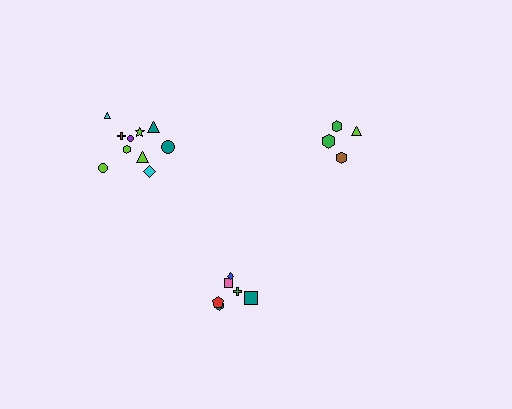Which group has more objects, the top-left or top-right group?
The top-left group.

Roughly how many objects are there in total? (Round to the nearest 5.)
Roughly 20 objects in total.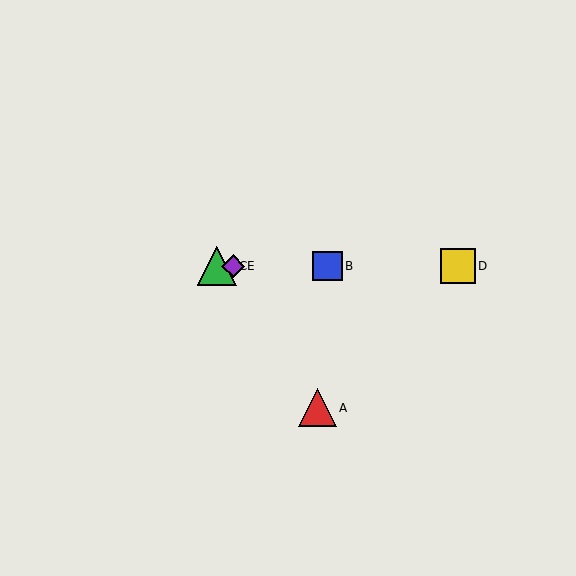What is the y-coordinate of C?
Object C is at y≈266.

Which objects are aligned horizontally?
Objects B, C, D, E are aligned horizontally.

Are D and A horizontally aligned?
No, D is at y≈266 and A is at y≈408.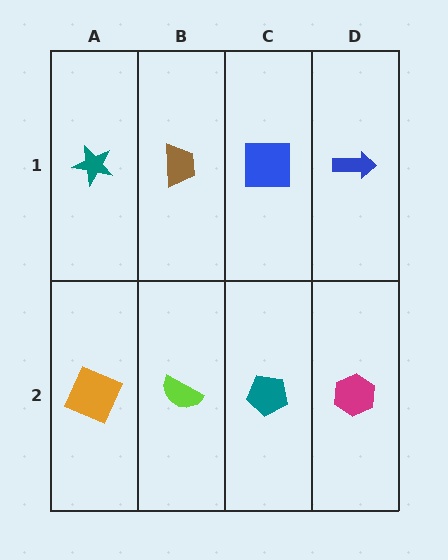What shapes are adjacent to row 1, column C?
A teal pentagon (row 2, column C), a brown trapezoid (row 1, column B), a blue arrow (row 1, column D).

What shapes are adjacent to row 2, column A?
A teal star (row 1, column A), a lime semicircle (row 2, column B).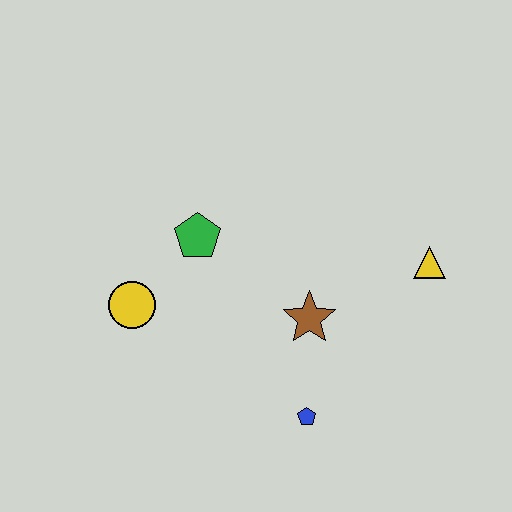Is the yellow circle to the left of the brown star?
Yes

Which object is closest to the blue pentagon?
The brown star is closest to the blue pentagon.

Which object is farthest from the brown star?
The yellow circle is farthest from the brown star.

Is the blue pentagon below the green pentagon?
Yes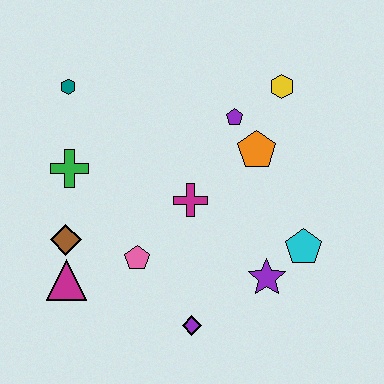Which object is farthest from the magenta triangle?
The yellow hexagon is farthest from the magenta triangle.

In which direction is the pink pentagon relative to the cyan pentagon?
The pink pentagon is to the left of the cyan pentagon.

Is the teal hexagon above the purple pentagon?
Yes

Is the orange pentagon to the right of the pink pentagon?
Yes